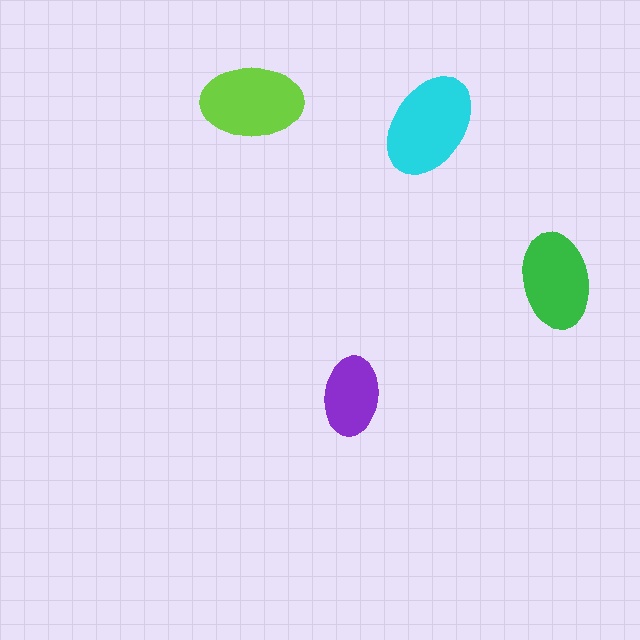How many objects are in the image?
There are 4 objects in the image.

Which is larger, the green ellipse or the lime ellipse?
The lime one.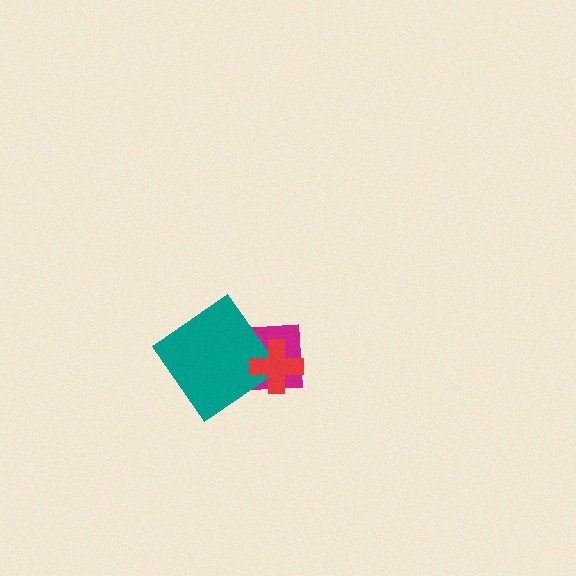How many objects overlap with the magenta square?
2 objects overlap with the magenta square.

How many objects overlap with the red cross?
2 objects overlap with the red cross.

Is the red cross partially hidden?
No, no other shape covers it.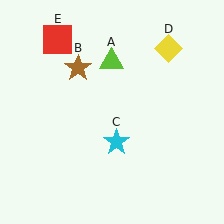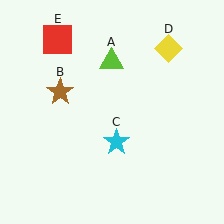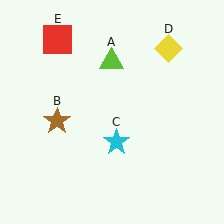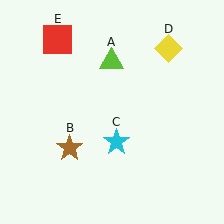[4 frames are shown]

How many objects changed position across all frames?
1 object changed position: brown star (object B).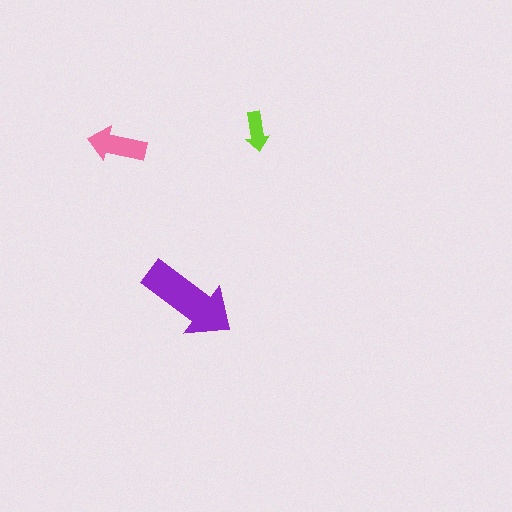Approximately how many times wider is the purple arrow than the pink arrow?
About 1.5 times wider.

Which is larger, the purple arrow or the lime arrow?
The purple one.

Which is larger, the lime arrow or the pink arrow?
The pink one.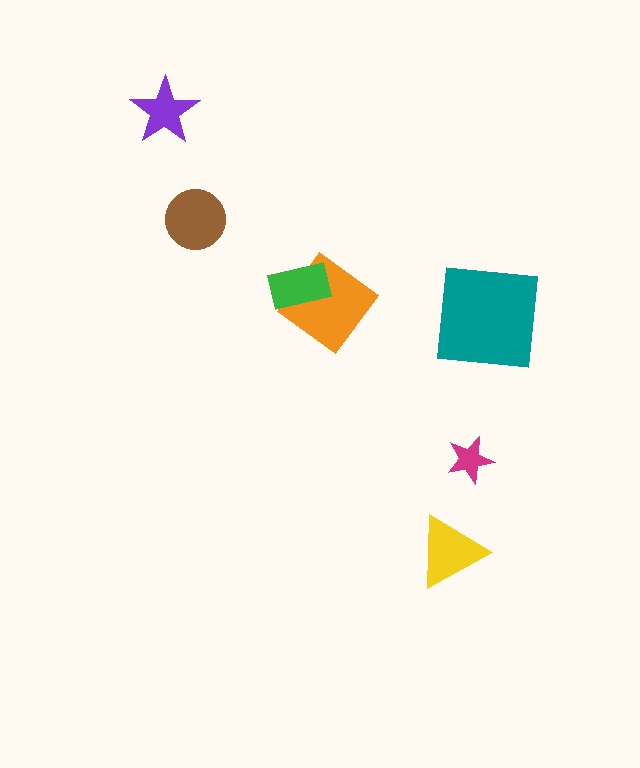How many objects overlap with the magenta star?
0 objects overlap with the magenta star.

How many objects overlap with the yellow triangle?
0 objects overlap with the yellow triangle.